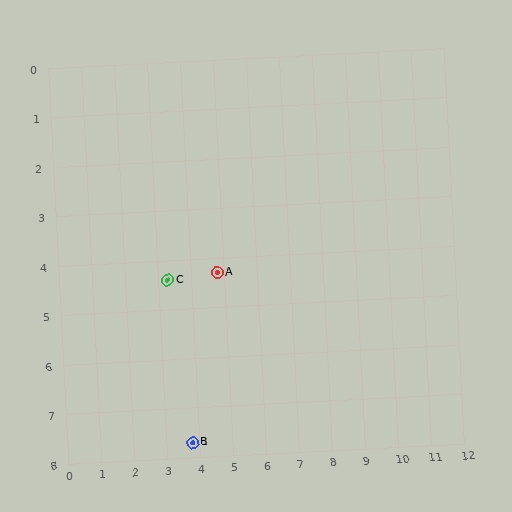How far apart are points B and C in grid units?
Points B and C are about 3.3 grid units apart.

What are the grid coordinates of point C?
Point C is at approximately (3.3, 4.4).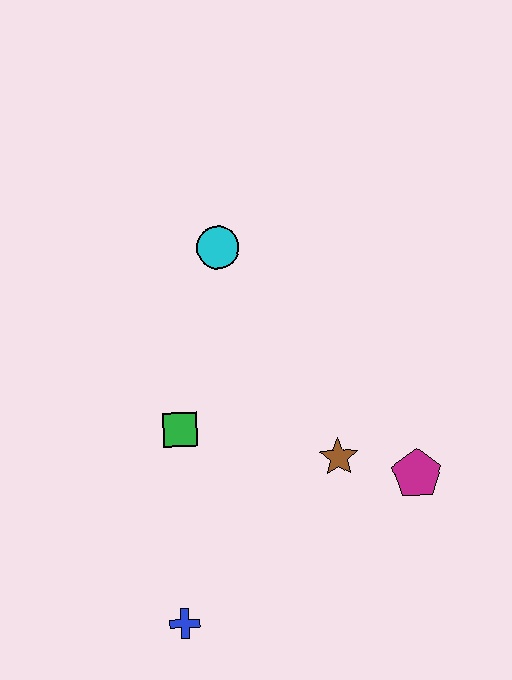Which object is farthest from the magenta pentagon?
The cyan circle is farthest from the magenta pentagon.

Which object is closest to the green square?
The brown star is closest to the green square.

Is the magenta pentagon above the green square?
No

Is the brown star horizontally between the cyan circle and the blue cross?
No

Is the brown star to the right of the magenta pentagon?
No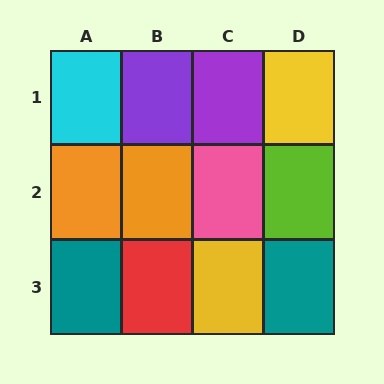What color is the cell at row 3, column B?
Red.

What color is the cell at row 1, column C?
Purple.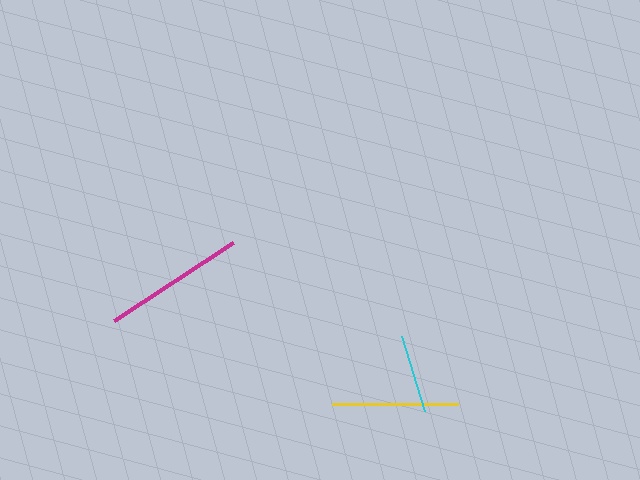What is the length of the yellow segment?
The yellow segment is approximately 126 pixels long.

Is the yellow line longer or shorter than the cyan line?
The yellow line is longer than the cyan line.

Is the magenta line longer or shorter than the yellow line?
The magenta line is longer than the yellow line.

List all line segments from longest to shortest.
From longest to shortest: magenta, yellow, cyan.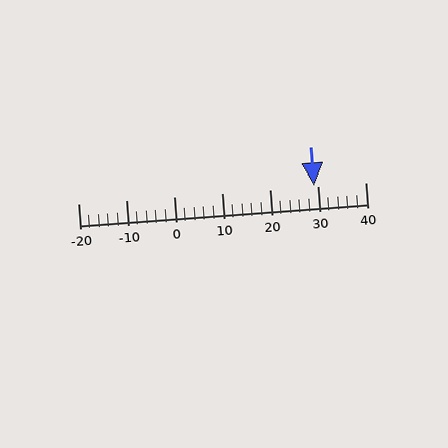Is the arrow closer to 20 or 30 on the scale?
The arrow is closer to 30.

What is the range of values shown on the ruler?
The ruler shows values from -20 to 40.